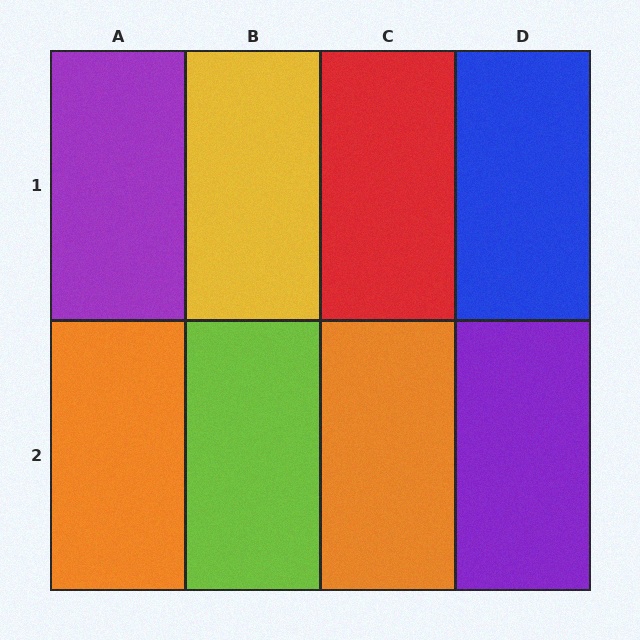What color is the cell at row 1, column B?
Yellow.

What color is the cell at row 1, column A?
Purple.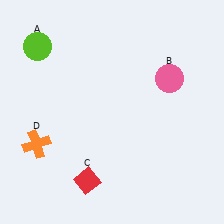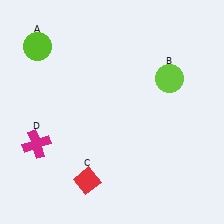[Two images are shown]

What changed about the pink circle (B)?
In Image 1, B is pink. In Image 2, it changed to lime.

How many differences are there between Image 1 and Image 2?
There are 2 differences between the two images.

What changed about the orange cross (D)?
In Image 1, D is orange. In Image 2, it changed to magenta.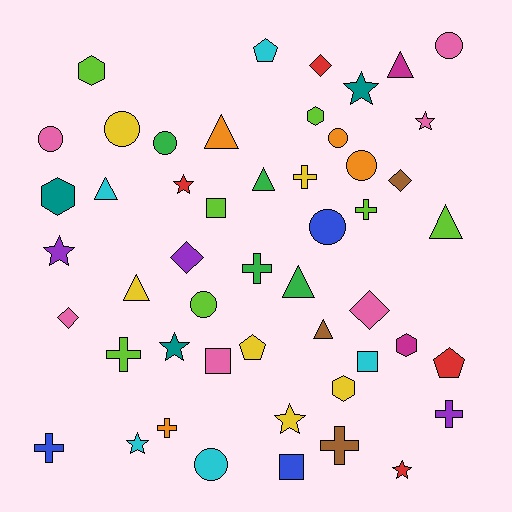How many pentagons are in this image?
There are 3 pentagons.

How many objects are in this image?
There are 50 objects.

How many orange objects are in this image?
There are 4 orange objects.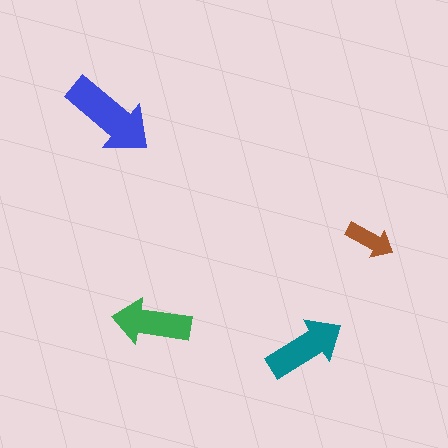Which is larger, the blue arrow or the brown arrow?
The blue one.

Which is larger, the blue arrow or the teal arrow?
The blue one.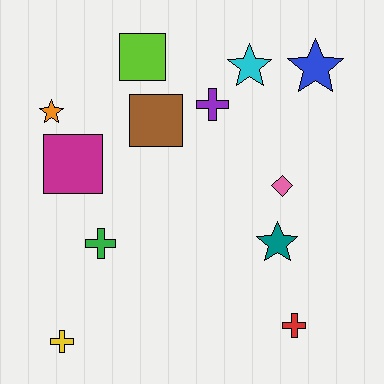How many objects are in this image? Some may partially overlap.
There are 12 objects.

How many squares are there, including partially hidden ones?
There are 3 squares.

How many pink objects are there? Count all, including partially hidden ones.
There is 1 pink object.